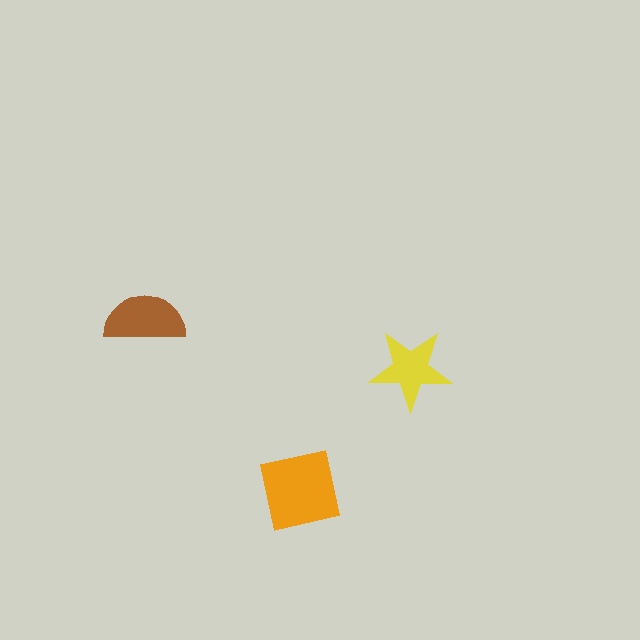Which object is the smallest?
The yellow star.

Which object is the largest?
The orange square.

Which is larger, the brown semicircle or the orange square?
The orange square.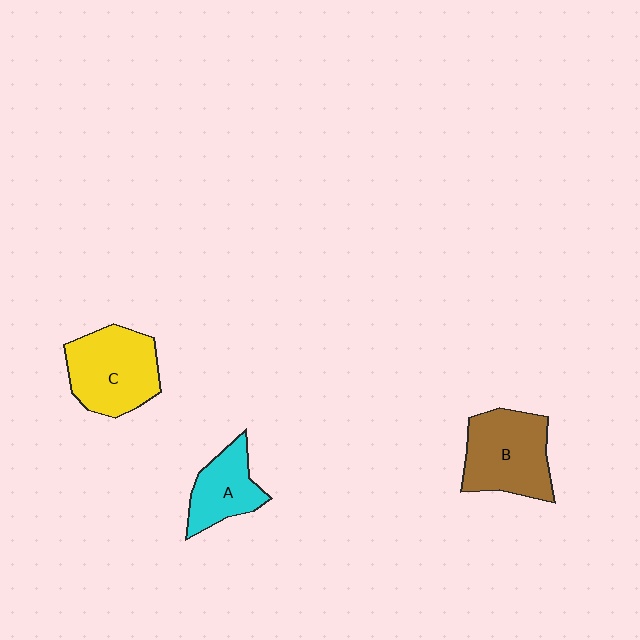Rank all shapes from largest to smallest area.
From largest to smallest: B (brown), C (yellow), A (cyan).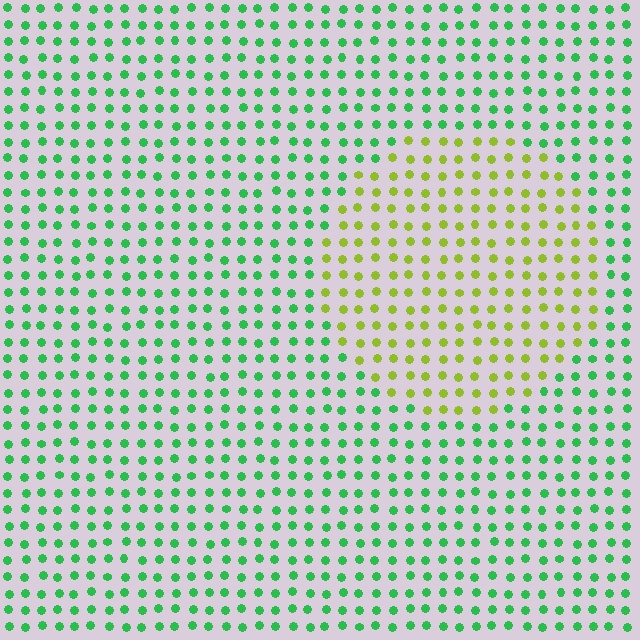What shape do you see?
I see a circle.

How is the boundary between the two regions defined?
The boundary is defined purely by a slight shift in hue (about 55 degrees). Spacing, size, and orientation are identical on both sides.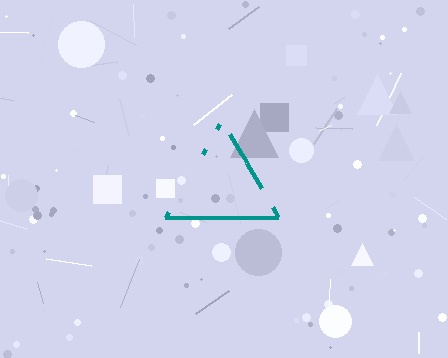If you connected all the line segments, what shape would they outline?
They would outline a triangle.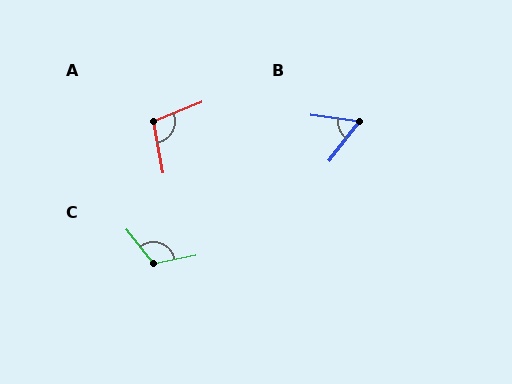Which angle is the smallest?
B, at approximately 60 degrees.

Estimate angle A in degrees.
Approximately 102 degrees.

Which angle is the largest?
C, at approximately 118 degrees.